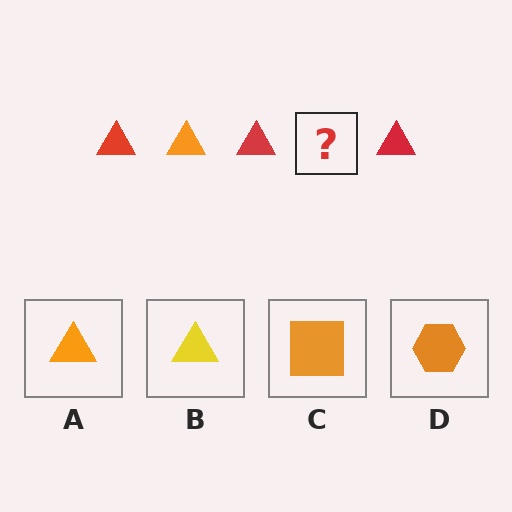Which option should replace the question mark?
Option A.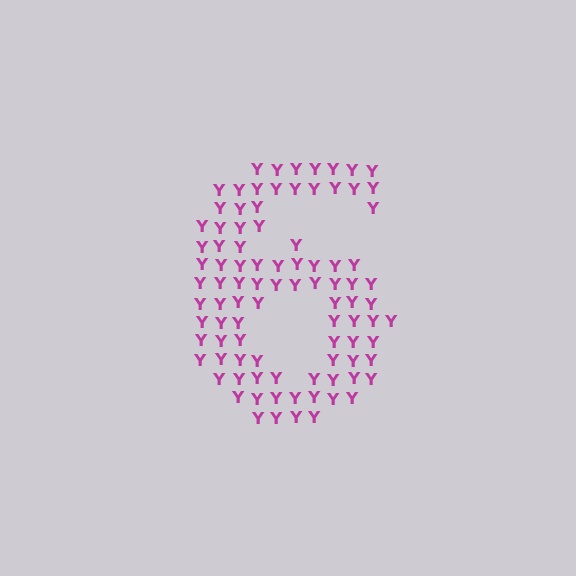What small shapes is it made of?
It is made of small letter Y's.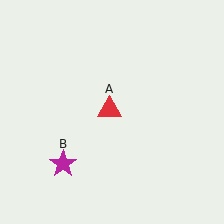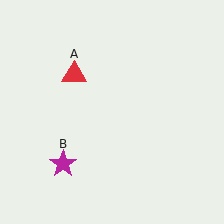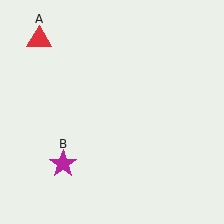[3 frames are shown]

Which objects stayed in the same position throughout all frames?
Magenta star (object B) remained stationary.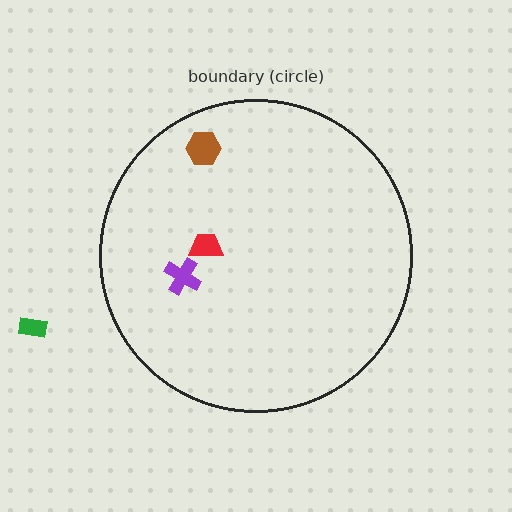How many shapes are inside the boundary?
3 inside, 1 outside.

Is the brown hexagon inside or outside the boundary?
Inside.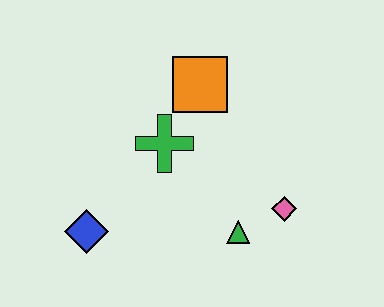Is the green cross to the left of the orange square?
Yes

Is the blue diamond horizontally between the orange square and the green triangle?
No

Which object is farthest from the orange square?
The blue diamond is farthest from the orange square.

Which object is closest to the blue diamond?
The green cross is closest to the blue diamond.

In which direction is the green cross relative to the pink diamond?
The green cross is to the left of the pink diamond.